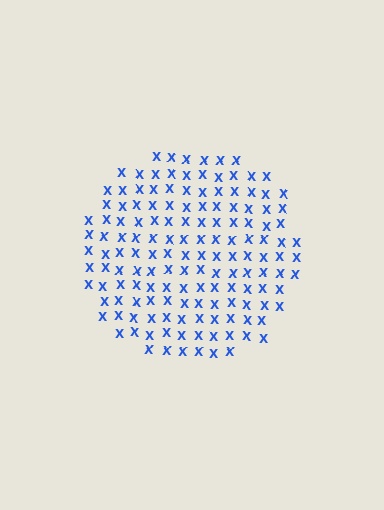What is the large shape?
The large shape is a circle.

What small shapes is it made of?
It is made of small letter X's.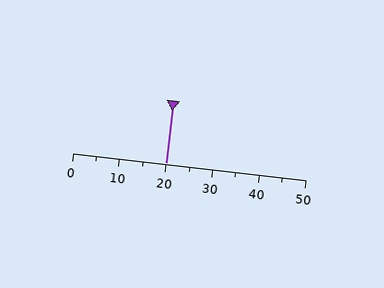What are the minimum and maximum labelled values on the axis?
The axis runs from 0 to 50.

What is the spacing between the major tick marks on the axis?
The major ticks are spaced 10 apart.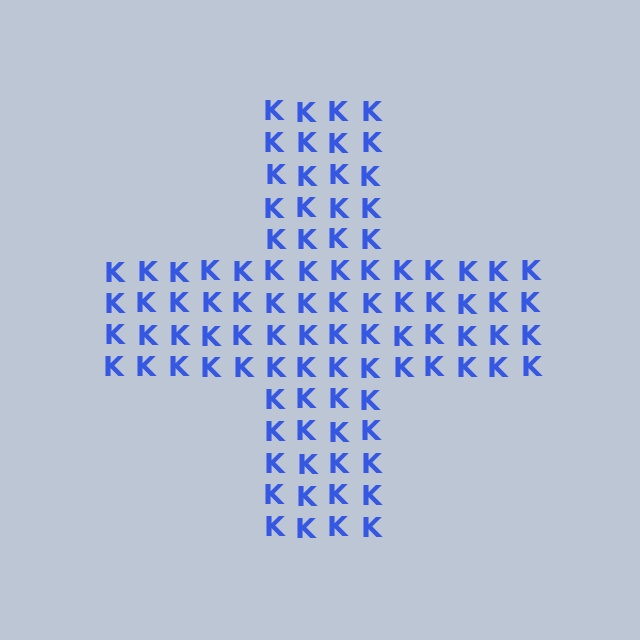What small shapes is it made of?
It is made of small letter K's.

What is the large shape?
The large shape is a cross.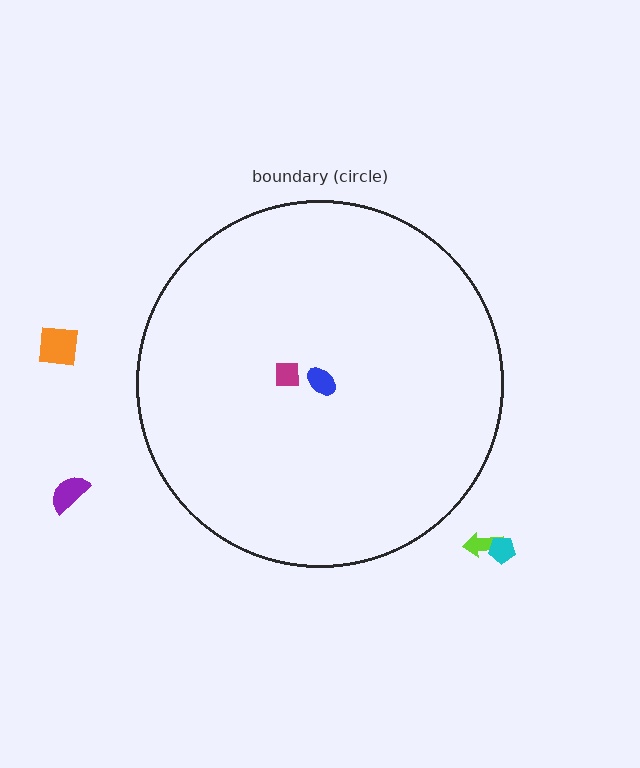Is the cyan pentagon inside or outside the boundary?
Outside.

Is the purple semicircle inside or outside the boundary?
Outside.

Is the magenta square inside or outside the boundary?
Inside.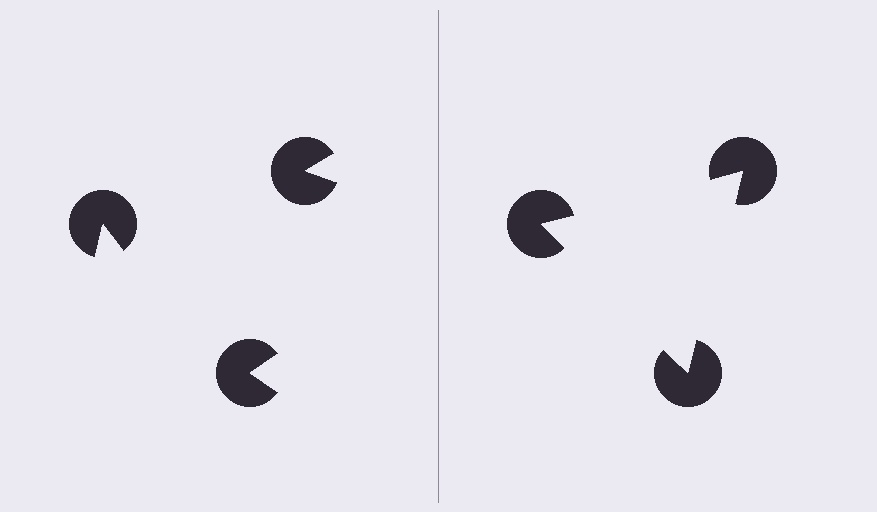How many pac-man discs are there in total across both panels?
6 — 3 on each side.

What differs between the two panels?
The pac-man discs are positioned identically on both sides; only the wedge orientations differ. On the right they align to a triangle; on the left they are misaligned.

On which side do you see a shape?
An illusory triangle appears on the right side. On the left side the wedge cuts are rotated, so no coherent shape forms.